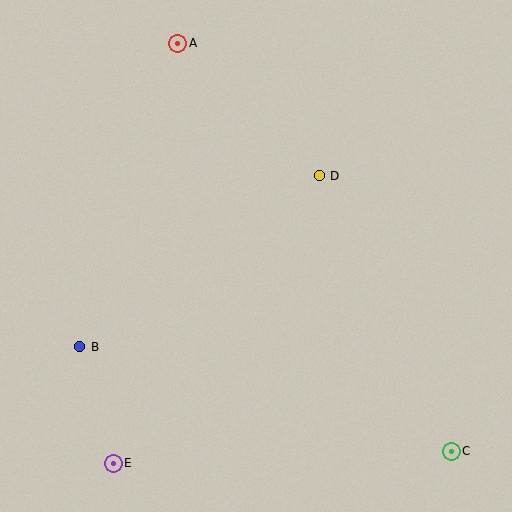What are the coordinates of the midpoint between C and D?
The midpoint between C and D is at (385, 313).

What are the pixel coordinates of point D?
Point D is at (319, 176).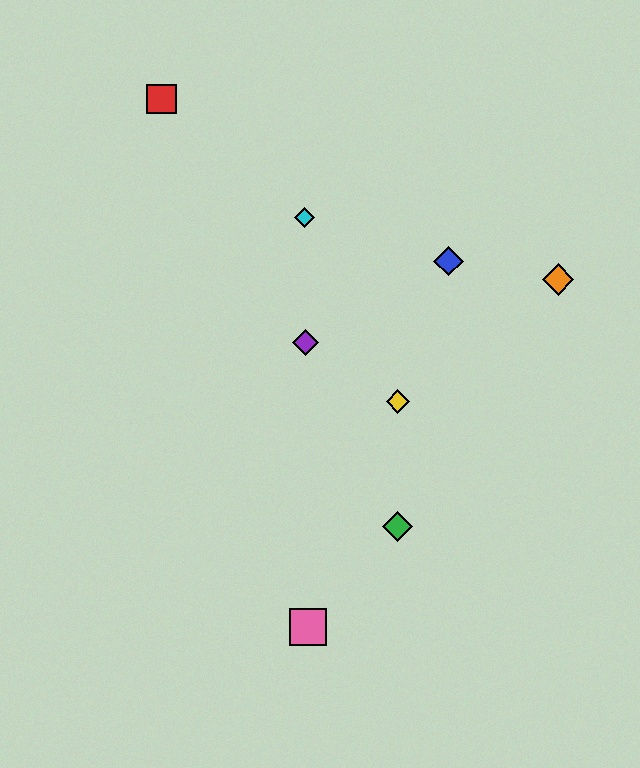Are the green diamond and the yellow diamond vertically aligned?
Yes, both are at x≈398.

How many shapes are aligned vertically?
2 shapes (the green diamond, the yellow diamond) are aligned vertically.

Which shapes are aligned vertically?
The green diamond, the yellow diamond are aligned vertically.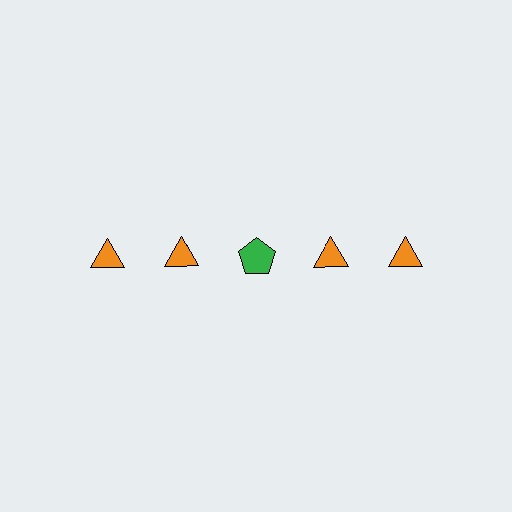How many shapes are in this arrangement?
There are 5 shapes arranged in a grid pattern.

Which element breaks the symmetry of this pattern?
The green pentagon in the top row, center column breaks the symmetry. All other shapes are orange triangles.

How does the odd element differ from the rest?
It differs in both color (green instead of orange) and shape (pentagon instead of triangle).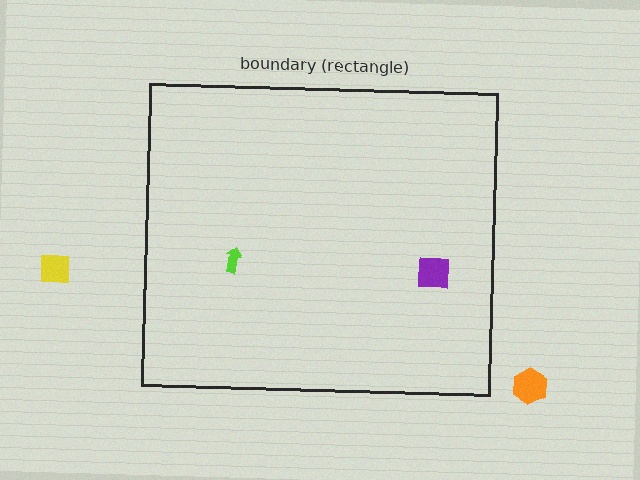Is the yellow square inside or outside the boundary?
Outside.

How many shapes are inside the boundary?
2 inside, 2 outside.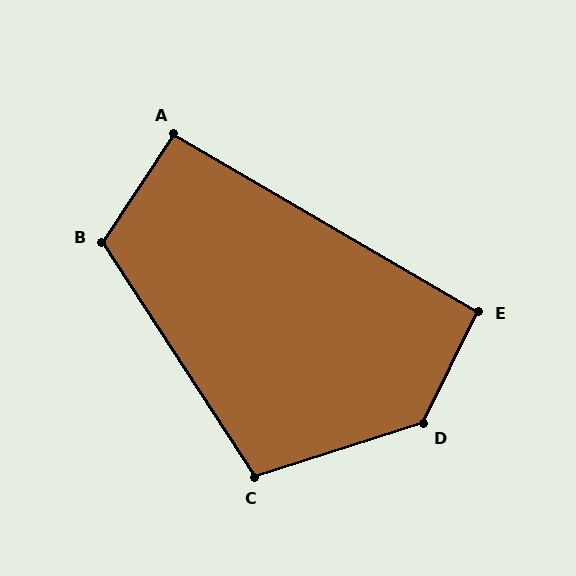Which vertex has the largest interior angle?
D, at approximately 133 degrees.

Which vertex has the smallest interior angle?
A, at approximately 93 degrees.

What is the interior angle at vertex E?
Approximately 94 degrees (approximately right).